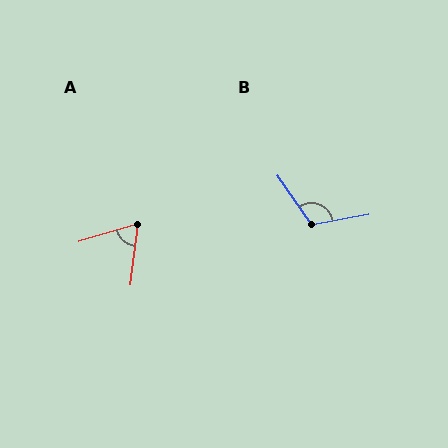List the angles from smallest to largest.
A (67°), B (114°).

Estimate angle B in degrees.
Approximately 114 degrees.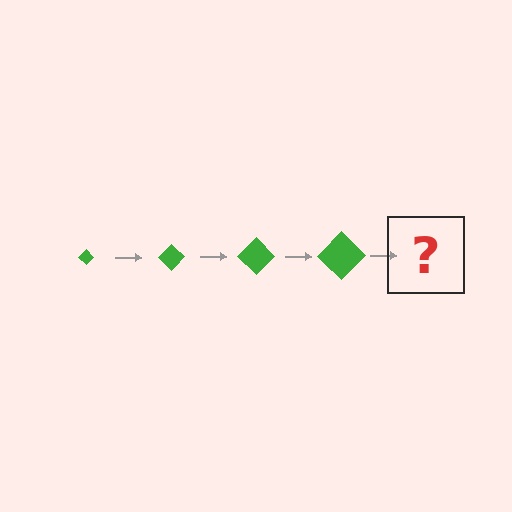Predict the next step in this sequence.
The next step is a green diamond, larger than the previous one.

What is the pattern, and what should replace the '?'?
The pattern is that the diamond gets progressively larger each step. The '?' should be a green diamond, larger than the previous one.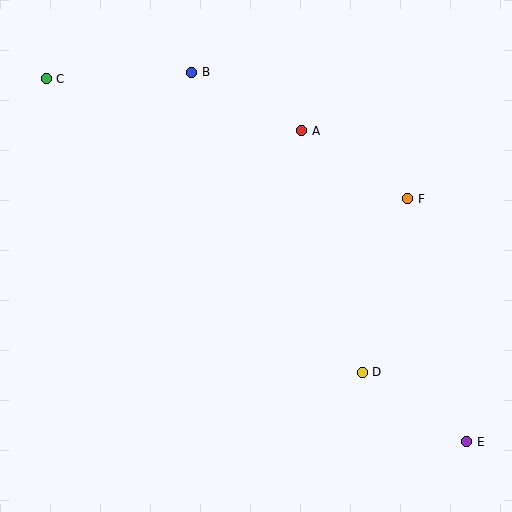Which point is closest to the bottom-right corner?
Point E is closest to the bottom-right corner.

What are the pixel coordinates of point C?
Point C is at (46, 79).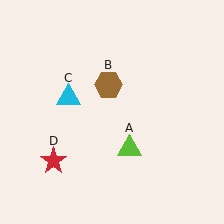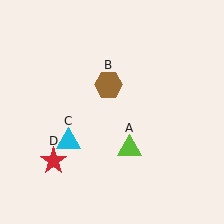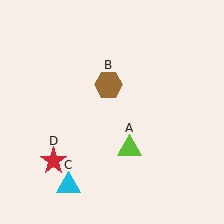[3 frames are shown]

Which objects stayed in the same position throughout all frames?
Lime triangle (object A) and brown hexagon (object B) and red star (object D) remained stationary.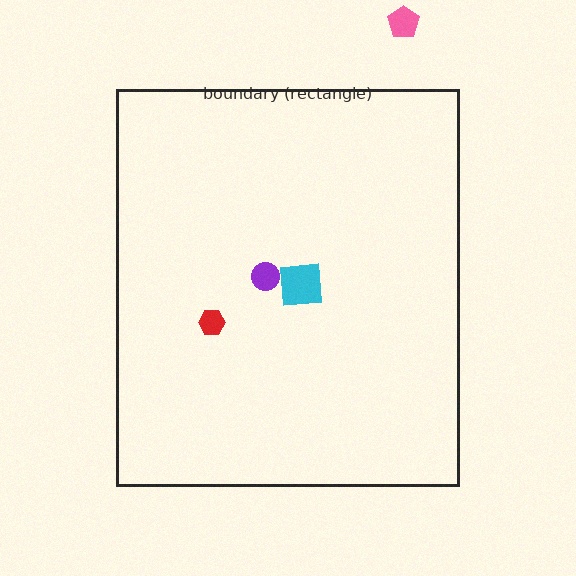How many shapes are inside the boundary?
3 inside, 1 outside.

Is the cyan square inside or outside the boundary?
Inside.